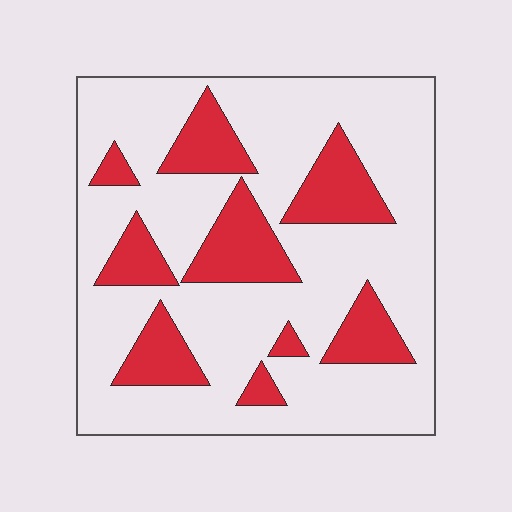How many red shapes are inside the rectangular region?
9.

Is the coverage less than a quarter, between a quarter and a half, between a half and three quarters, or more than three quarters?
Between a quarter and a half.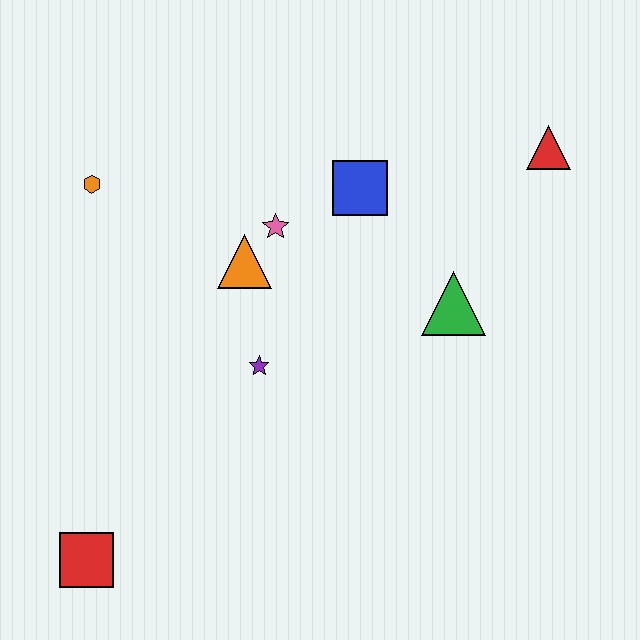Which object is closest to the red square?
The purple star is closest to the red square.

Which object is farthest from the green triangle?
The red square is farthest from the green triangle.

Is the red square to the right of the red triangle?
No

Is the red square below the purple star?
Yes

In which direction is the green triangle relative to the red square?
The green triangle is to the right of the red square.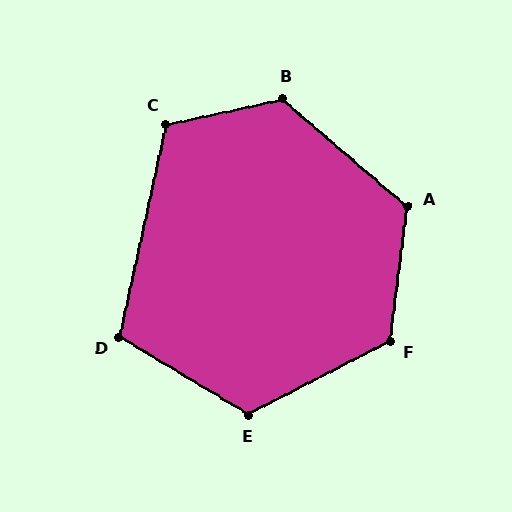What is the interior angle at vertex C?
Approximately 115 degrees (obtuse).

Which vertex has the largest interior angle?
B, at approximately 127 degrees.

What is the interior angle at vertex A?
Approximately 124 degrees (obtuse).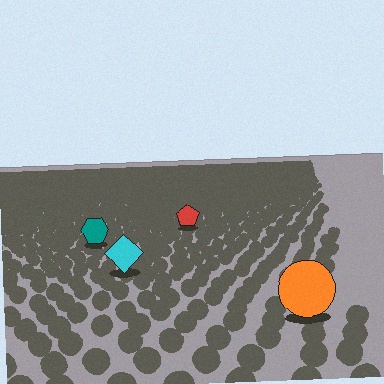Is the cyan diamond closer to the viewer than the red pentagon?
Yes. The cyan diamond is closer — you can tell from the texture gradient: the ground texture is coarser near it.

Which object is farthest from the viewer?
The red pentagon is farthest from the viewer. It appears smaller and the ground texture around it is denser.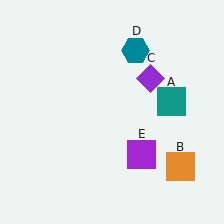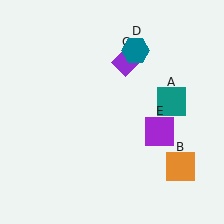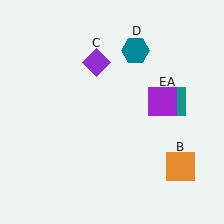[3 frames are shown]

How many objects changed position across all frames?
2 objects changed position: purple diamond (object C), purple square (object E).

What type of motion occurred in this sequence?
The purple diamond (object C), purple square (object E) rotated counterclockwise around the center of the scene.